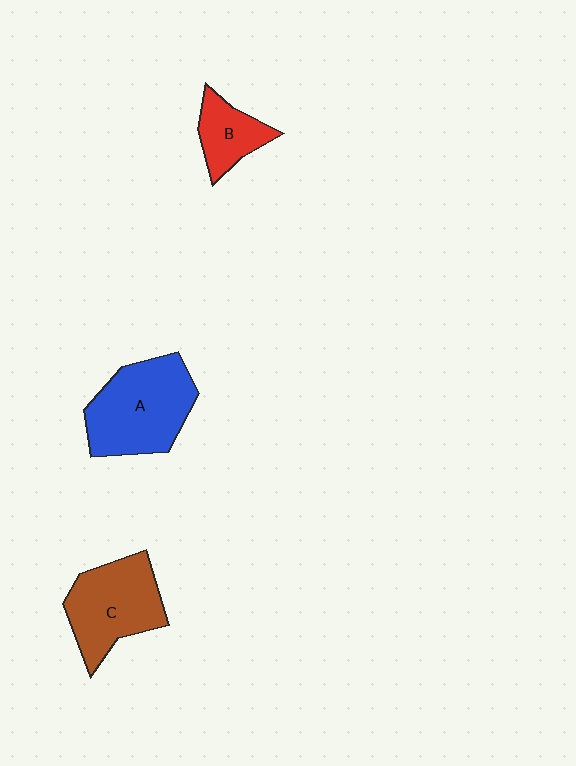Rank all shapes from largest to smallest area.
From largest to smallest: A (blue), C (brown), B (red).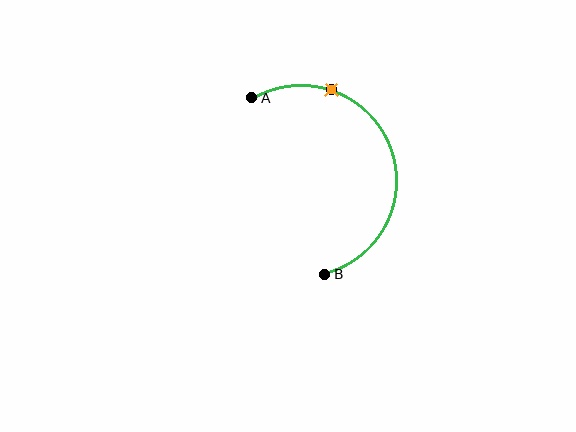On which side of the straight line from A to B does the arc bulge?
The arc bulges to the right of the straight line connecting A and B.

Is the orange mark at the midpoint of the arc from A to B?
No. The orange mark lies on the arc but is closer to endpoint A. The arc midpoint would be at the point on the curve equidistant along the arc from both A and B.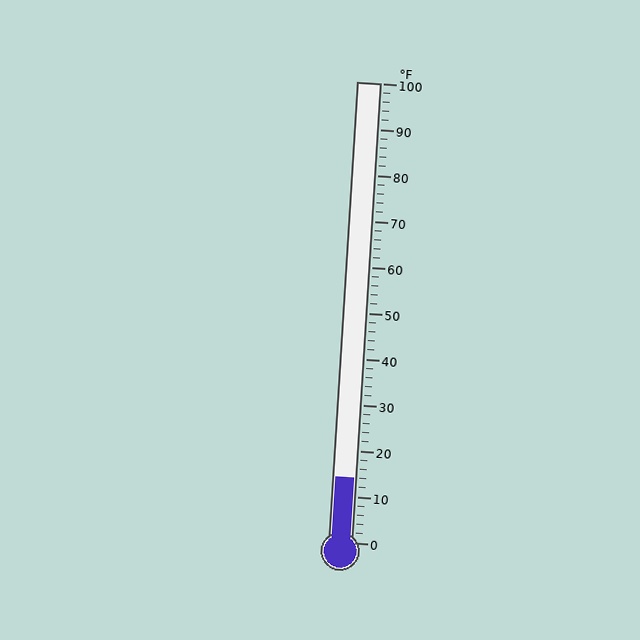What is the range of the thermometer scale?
The thermometer scale ranges from 0°F to 100°F.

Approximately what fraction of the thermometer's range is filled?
The thermometer is filled to approximately 15% of its range.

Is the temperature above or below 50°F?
The temperature is below 50°F.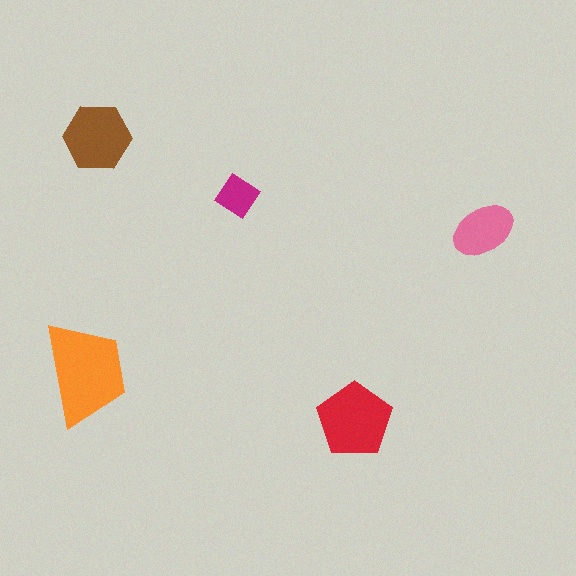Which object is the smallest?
The magenta diamond.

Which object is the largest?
The orange trapezoid.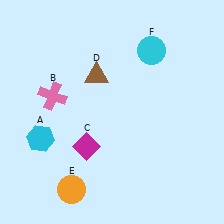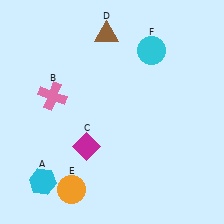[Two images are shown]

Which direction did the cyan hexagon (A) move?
The cyan hexagon (A) moved down.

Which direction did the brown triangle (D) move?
The brown triangle (D) moved up.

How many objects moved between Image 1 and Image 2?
2 objects moved between the two images.